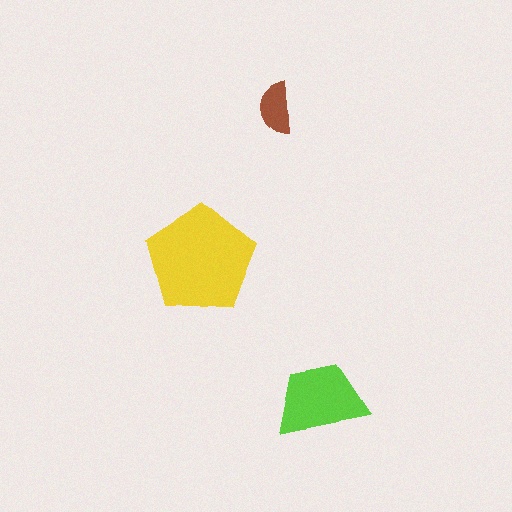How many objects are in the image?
There are 3 objects in the image.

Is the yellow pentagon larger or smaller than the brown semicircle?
Larger.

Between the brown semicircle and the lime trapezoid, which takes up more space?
The lime trapezoid.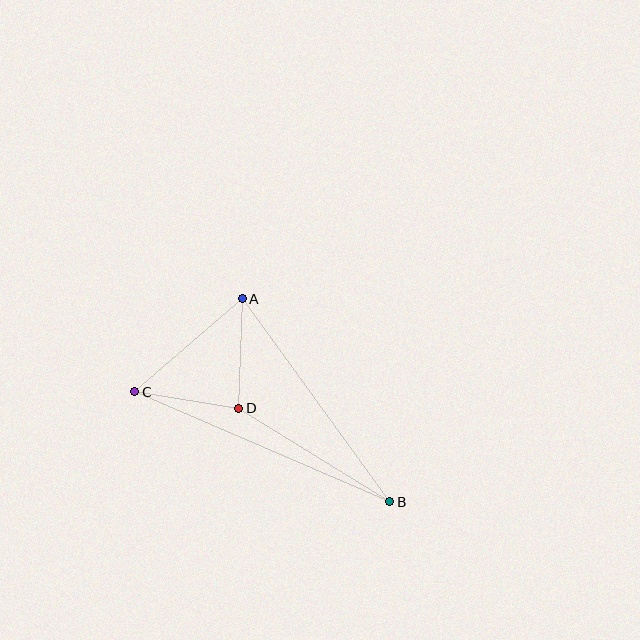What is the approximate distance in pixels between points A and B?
The distance between A and B is approximately 251 pixels.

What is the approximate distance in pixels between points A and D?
The distance between A and D is approximately 109 pixels.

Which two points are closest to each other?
Points C and D are closest to each other.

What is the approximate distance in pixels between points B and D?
The distance between B and D is approximately 178 pixels.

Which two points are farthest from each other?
Points B and C are farthest from each other.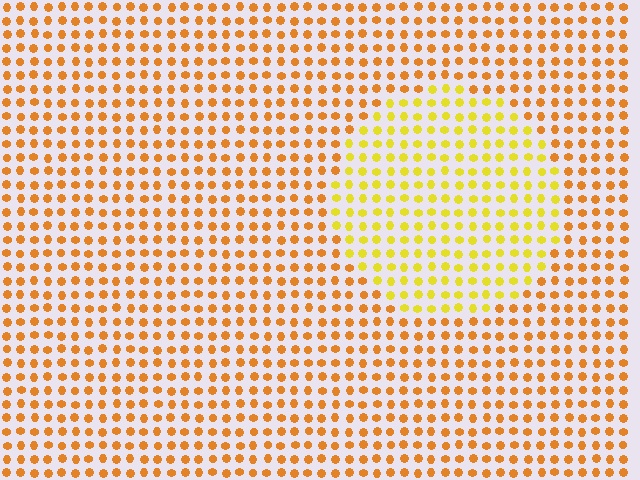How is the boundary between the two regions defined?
The boundary is defined purely by a slight shift in hue (about 29 degrees). Spacing, size, and orientation are identical on both sides.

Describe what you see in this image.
The image is filled with small orange elements in a uniform arrangement. A circle-shaped region is visible where the elements are tinted to a slightly different hue, forming a subtle color boundary.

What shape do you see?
I see a circle.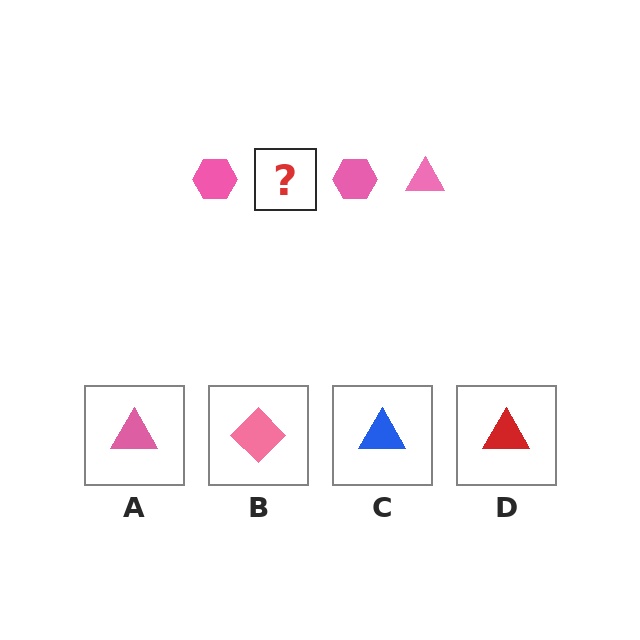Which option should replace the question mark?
Option A.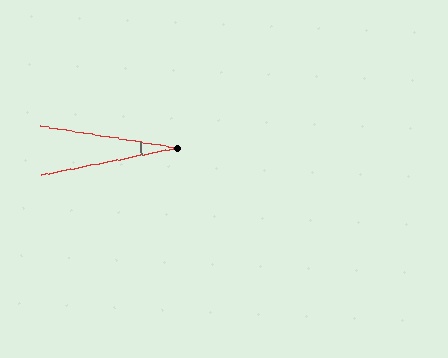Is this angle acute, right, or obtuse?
It is acute.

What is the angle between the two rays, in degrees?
Approximately 20 degrees.